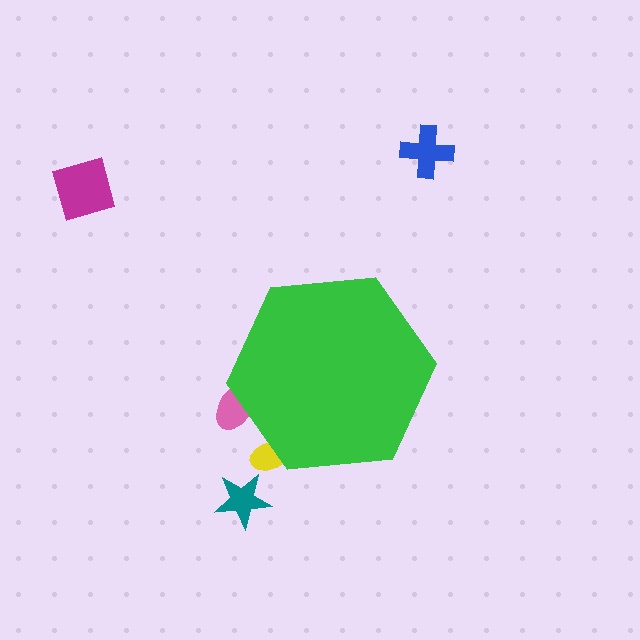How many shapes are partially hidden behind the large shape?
2 shapes are partially hidden.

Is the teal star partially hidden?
No, the teal star is fully visible.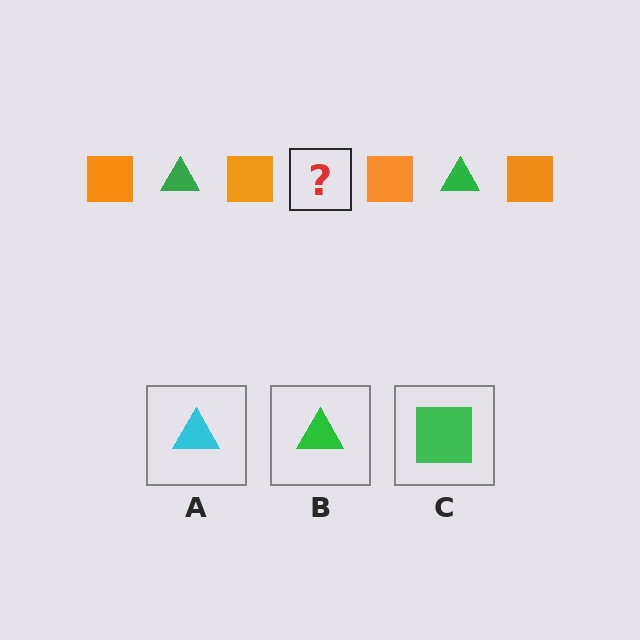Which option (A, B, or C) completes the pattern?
B.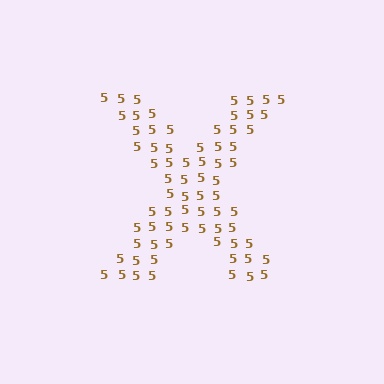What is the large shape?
The large shape is the letter X.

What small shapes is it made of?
It is made of small digit 5's.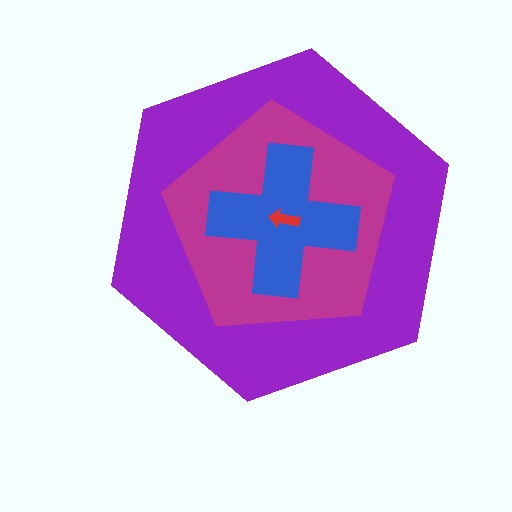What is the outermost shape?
The purple hexagon.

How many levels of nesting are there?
4.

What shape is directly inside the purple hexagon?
The magenta pentagon.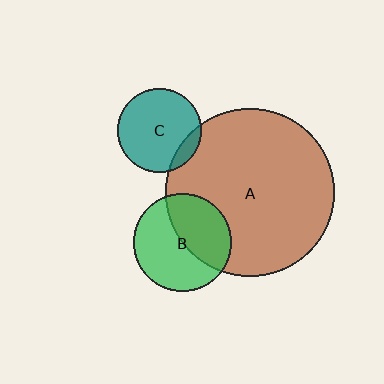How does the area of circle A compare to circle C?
Approximately 4.0 times.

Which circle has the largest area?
Circle A (brown).